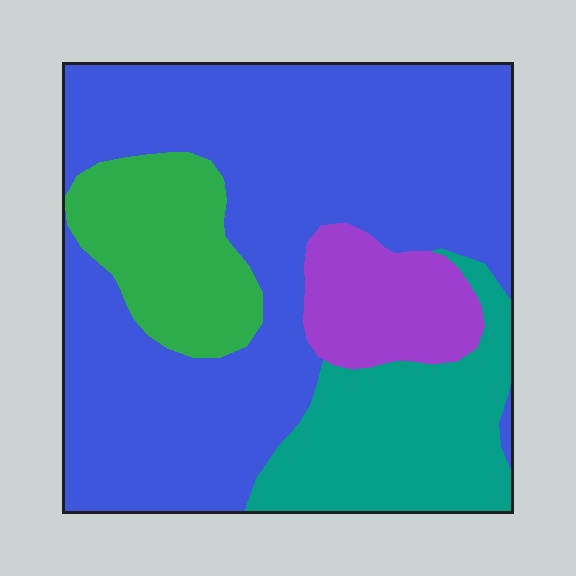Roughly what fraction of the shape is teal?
Teal covers roughly 20% of the shape.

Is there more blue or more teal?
Blue.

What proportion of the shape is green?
Green covers about 15% of the shape.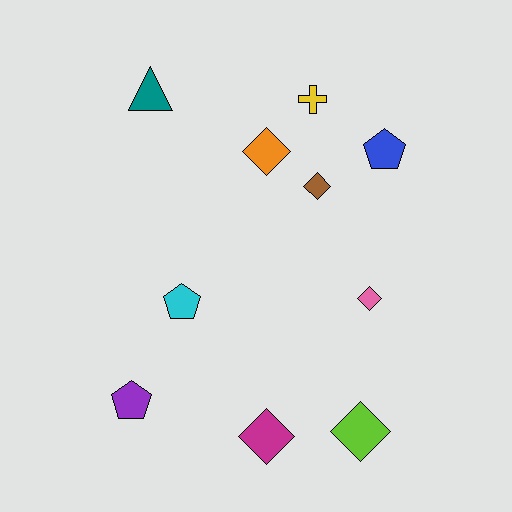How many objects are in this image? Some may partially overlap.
There are 10 objects.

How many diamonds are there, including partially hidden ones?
There are 5 diamonds.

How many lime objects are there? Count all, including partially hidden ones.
There is 1 lime object.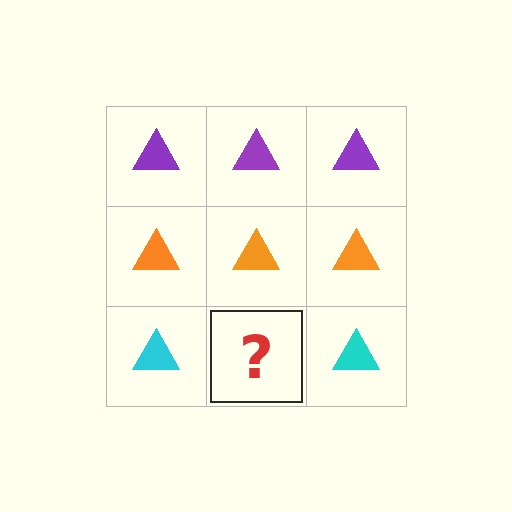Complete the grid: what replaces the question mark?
The question mark should be replaced with a cyan triangle.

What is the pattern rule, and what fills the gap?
The rule is that each row has a consistent color. The gap should be filled with a cyan triangle.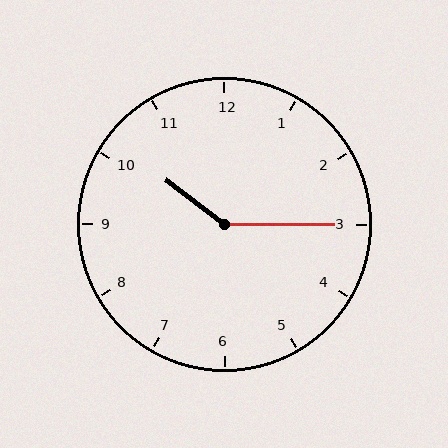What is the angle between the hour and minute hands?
Approximately 142 degrees.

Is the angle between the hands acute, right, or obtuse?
It is obtuse.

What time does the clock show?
10:15.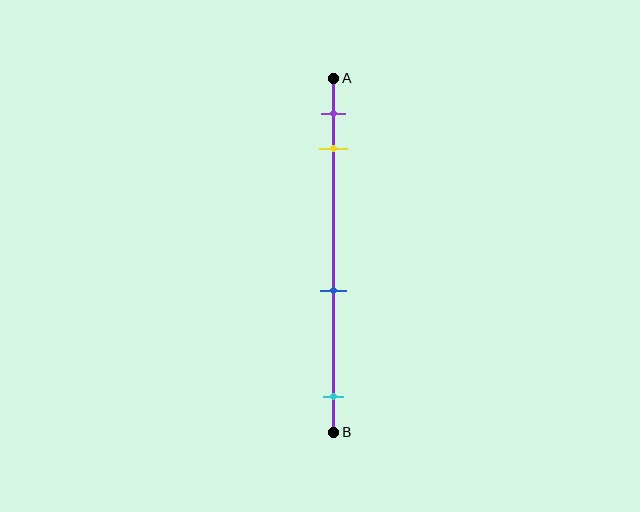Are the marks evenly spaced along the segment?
No, the marks are not evenly spaced.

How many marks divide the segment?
There are 4 marks dividing the segment.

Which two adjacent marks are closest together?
The purple and yellow marks are the closest adjacent pair.